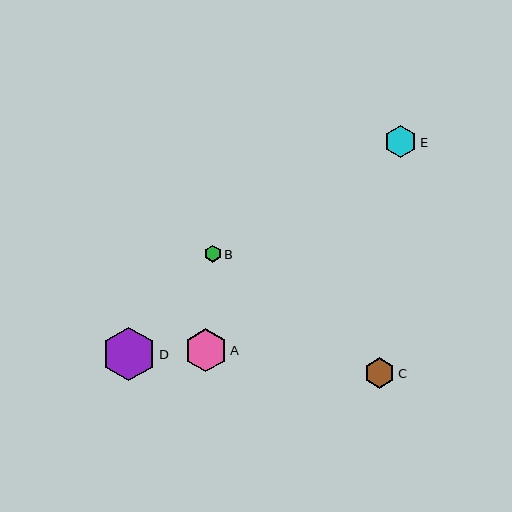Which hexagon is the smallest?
Hexagon B is the smallest with a size of approximately 17 pixels.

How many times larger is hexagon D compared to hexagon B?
Hexagon D is approximately 3.2 times the size of hexagon B.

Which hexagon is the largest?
Hexagon D is the largest with a size of approximately 54 pixels.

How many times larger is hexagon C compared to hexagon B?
Hexagon C is approximately 1.8 times the size of hexagon B.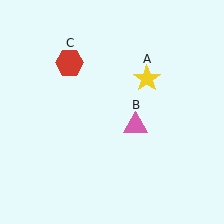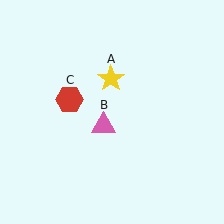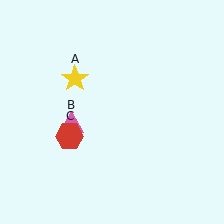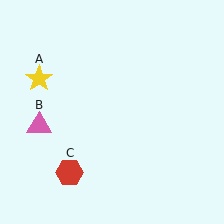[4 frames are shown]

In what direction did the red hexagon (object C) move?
The red hexagon (object C) moved down.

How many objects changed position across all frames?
3 objects changed position: yellow star (object A), pink triangle (object B), red hexagon (object C).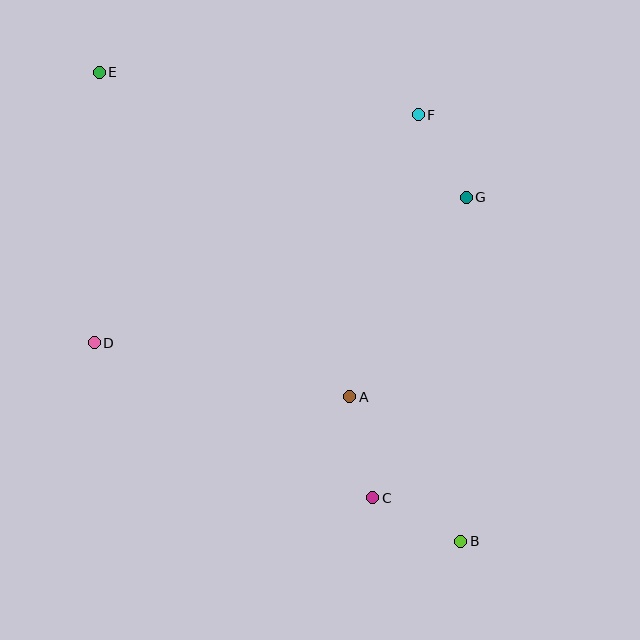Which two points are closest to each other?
Points F and G are closest to each other.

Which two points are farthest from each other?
Points B and E are farthest from each other.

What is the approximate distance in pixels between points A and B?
The distance between A and B is approximately 182 pixels.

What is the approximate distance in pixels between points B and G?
The distance between B and G is approximately 344 pixels.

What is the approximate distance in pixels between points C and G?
The distance between C and G is approximately 314 pixels.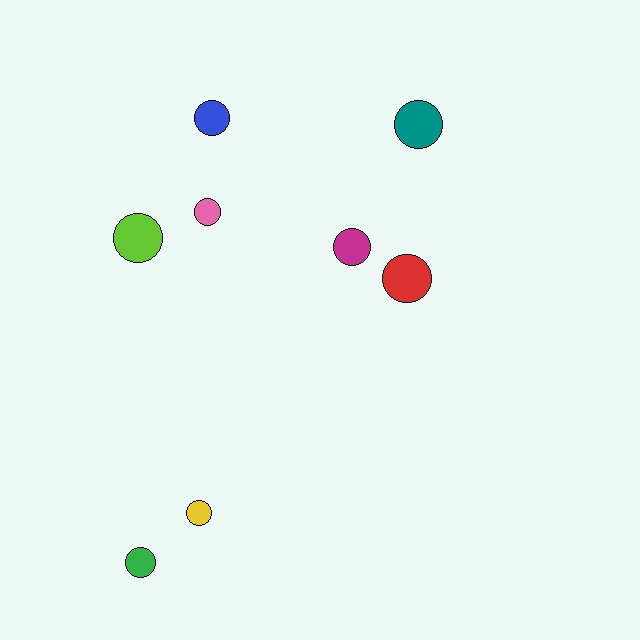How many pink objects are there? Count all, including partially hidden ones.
There is 1 pink object.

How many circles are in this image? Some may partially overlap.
There are 8 circles.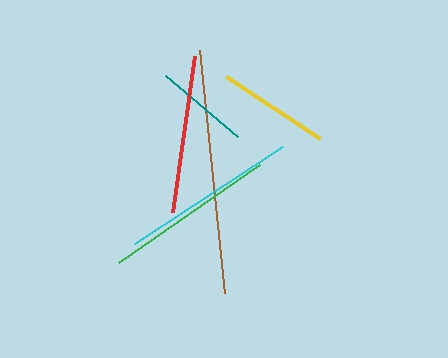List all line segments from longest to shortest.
From longest to shortest: brown, cyan, green, red, yellow, teal.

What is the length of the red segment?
The red segment is approximately 158 pixels long.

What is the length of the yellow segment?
The yellow segment is approximately 112 pixels long.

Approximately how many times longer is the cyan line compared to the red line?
The cyan line is approximately 1.1 times the length of the red line.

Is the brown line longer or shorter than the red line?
The brown line is longer than the red line.